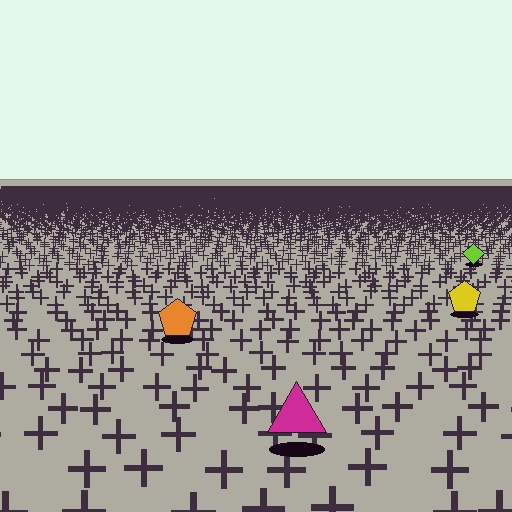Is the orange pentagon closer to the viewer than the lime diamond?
Yes. The orange pentagon is closer — you can tell from the texture gradient: the ground texture is coarser near it.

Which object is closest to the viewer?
The magenta triangle is closest. The texture marks near it are larger and more spread out.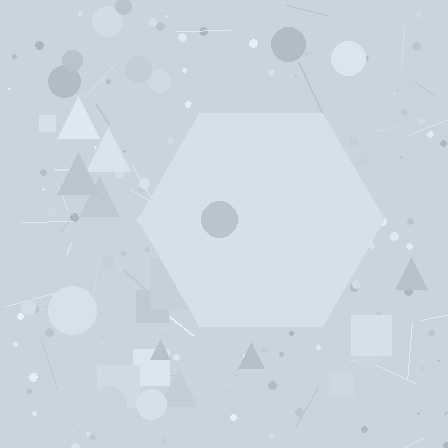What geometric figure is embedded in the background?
A hexagon is embedded in the background.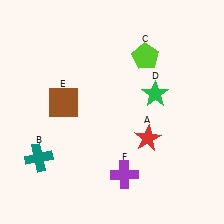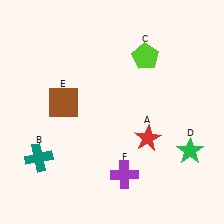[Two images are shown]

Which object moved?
The green star (D) moved down.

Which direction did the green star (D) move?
The green star (D) moved down.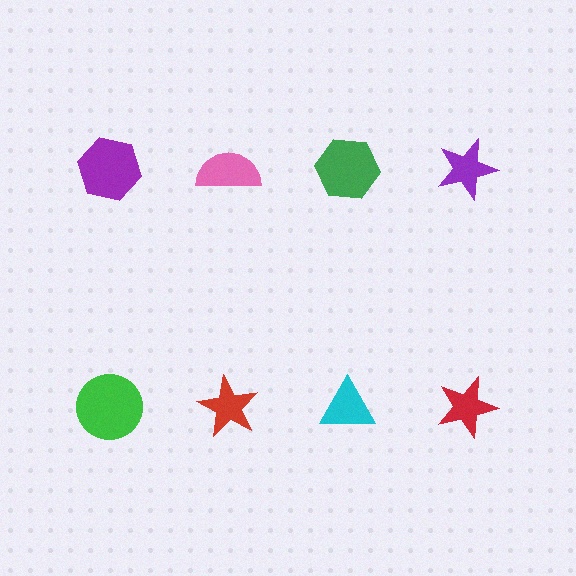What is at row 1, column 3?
A green hexagon.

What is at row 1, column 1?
A purple hexagon.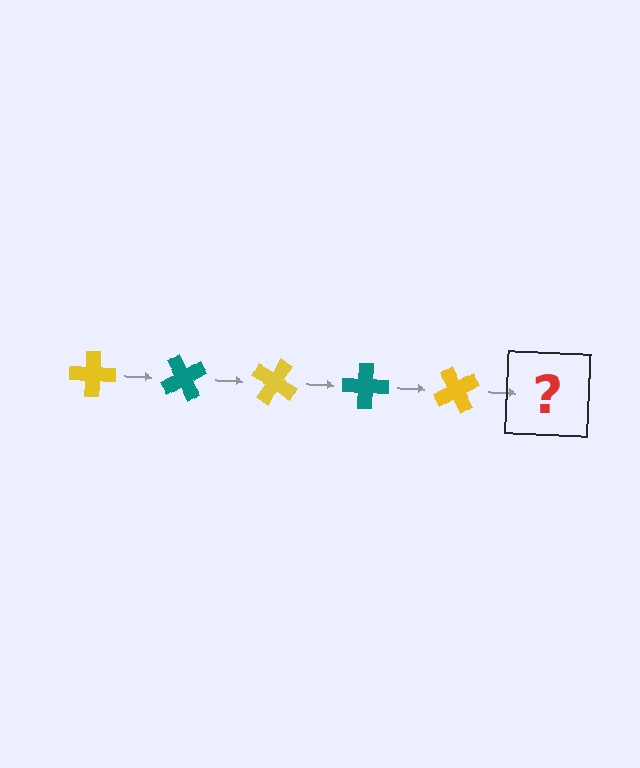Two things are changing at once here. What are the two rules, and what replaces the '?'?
The two rules are that it rotates 60 degrees each step and the color cycles through yellow and teal. The '?' should be a teal cross, rotated 300 degrees from the start.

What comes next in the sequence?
The next element should be a teal cross, rotated 300 degrees from the start.